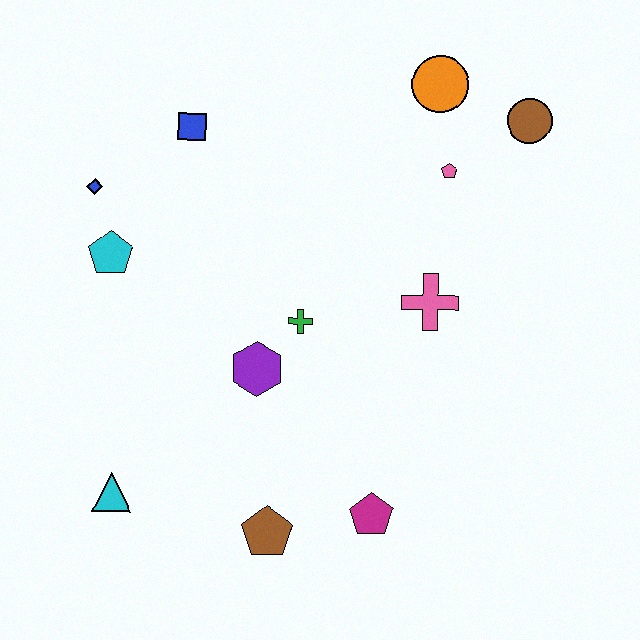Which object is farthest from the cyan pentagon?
The brown circle is farthest from the cyan pentagon.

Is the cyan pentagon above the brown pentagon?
Yes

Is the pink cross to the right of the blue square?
Yes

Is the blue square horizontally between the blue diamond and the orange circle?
Yes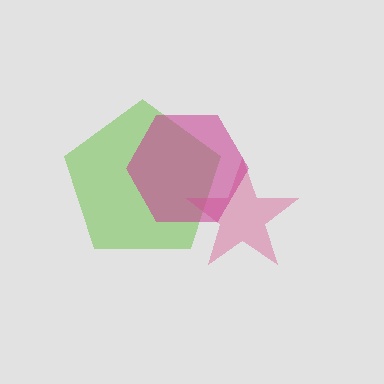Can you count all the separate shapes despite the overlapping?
Yes, there are 3 separate shapes.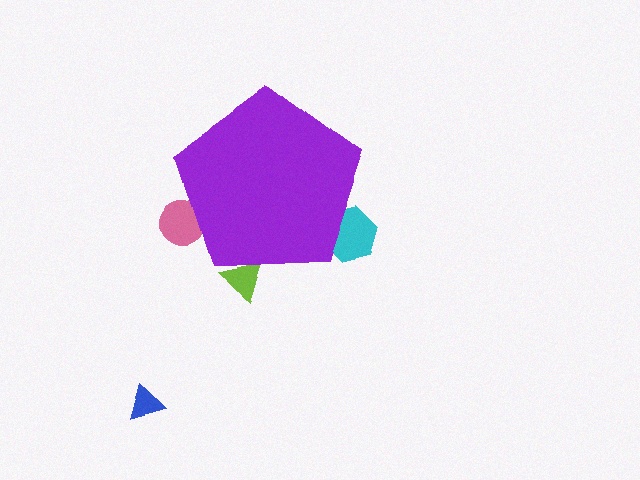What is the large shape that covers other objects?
A purple pentagon.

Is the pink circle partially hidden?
Yes, the pink circle is partially hidden behind the purple pentagon.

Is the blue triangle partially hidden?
No, the blue triangle is fully visible.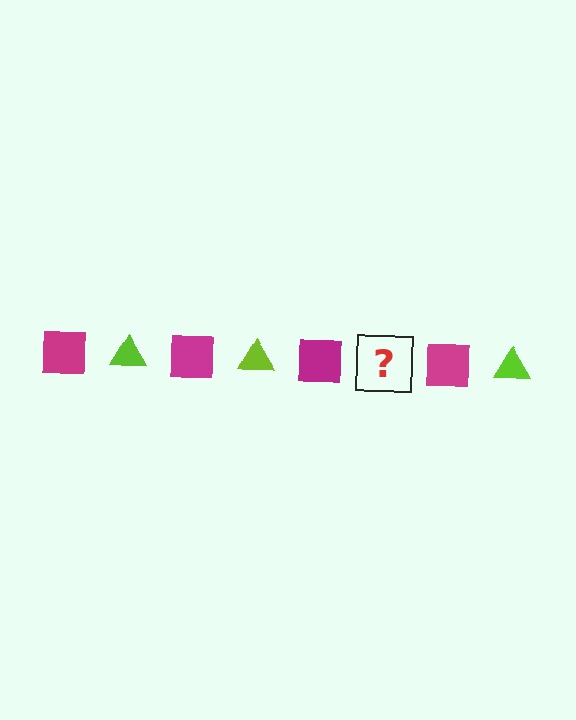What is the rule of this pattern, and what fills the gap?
The rule is that the pattern alternates between magenta square and lime triangle. The gap should be filled with a lime triangle.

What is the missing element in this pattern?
The missing element is a lime triangle.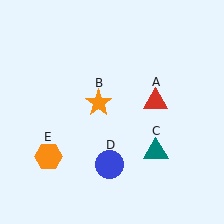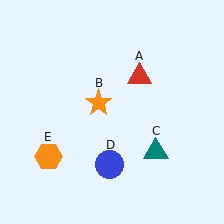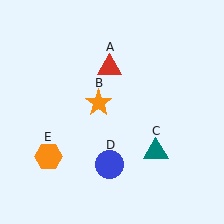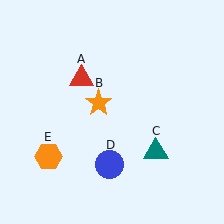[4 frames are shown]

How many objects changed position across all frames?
1 object changed position: red triangle (object A).